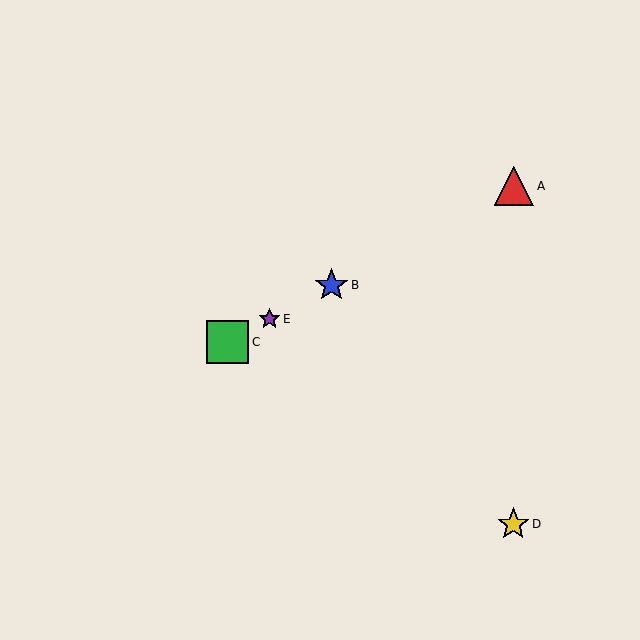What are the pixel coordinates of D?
Object D is at (513, 524).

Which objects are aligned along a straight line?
Objects A, B, C, E are aligned along a straight line.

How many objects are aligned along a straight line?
4 objects (A, B, C, E) are aligned along a straight line.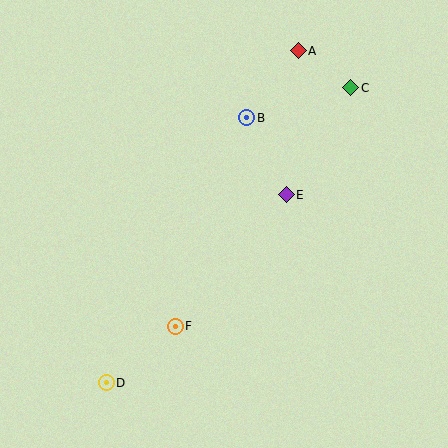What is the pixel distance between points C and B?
The distance between C and B is 108 pixels.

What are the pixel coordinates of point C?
Point C is at (351, 88).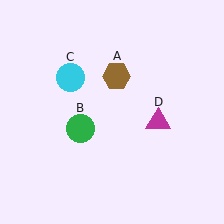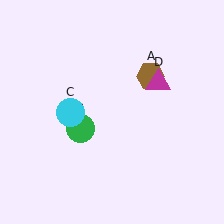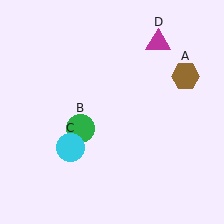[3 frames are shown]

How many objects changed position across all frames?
3 objects changed position: brown hexagon (object A), cyan circle (object C), magenta triangle (object D).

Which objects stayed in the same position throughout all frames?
Green circle (object B) remained stationary.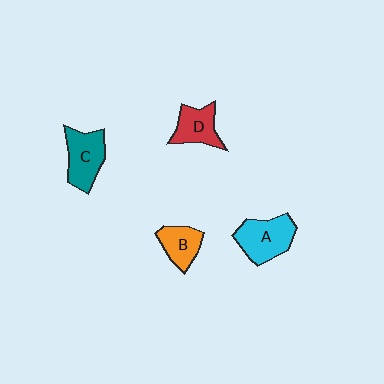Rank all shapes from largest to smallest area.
From largest to smallest: A (cyan), C (teal), D (red), B (orange).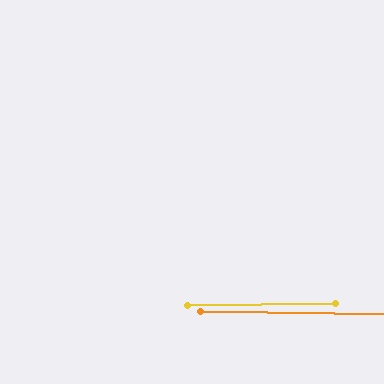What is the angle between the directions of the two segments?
Approximately 1 degree.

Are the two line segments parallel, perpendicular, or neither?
Parallel — their directions differ by only 1.4°.